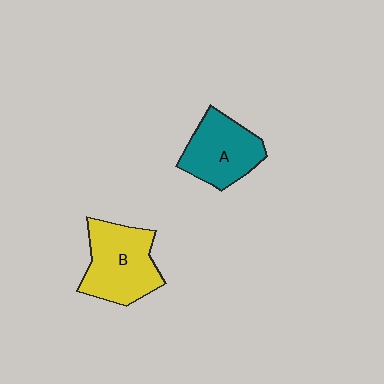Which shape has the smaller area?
Shape A (teal).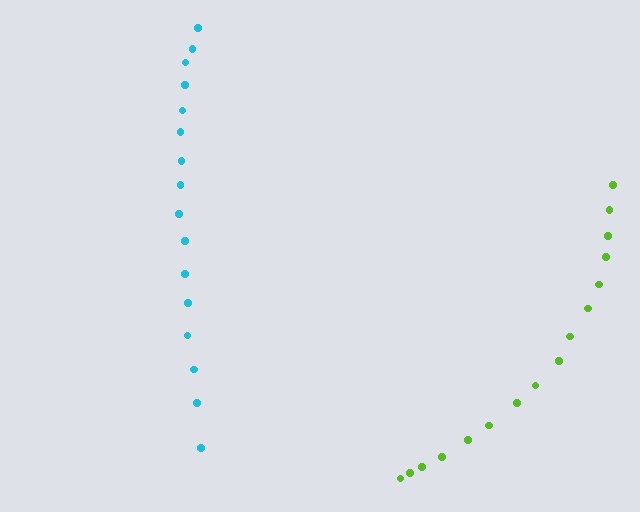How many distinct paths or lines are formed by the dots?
There are 2 distinct paths.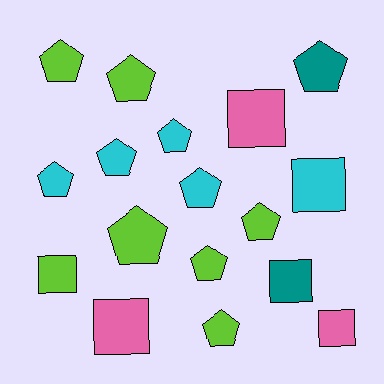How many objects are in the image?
There are 17 objects.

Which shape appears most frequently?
Pentagon, with 11 objects.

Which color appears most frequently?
Lime, with 7 objects.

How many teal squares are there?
There is 1 teal square.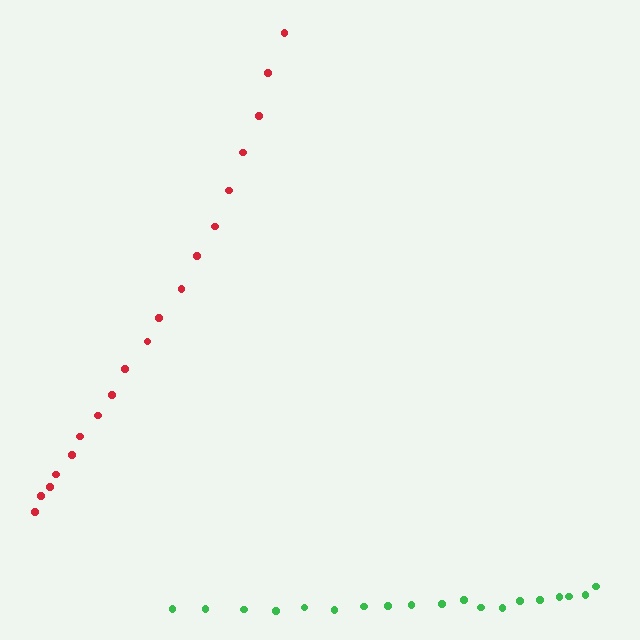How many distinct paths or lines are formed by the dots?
There are 2 distinct paths.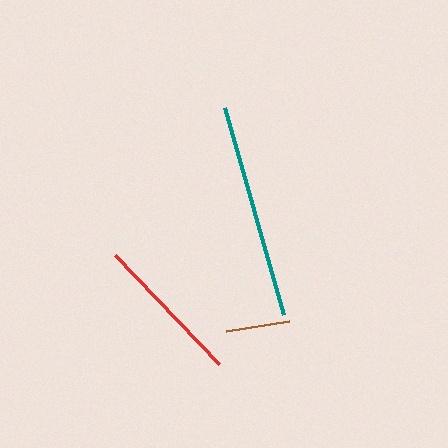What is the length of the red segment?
The red segment is approximately 151 pixels long.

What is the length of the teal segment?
The teal segment is approximately 215 pixels long.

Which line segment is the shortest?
The brown line is the shortest at approximately 64 pixels.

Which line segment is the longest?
The teal line is the longest at approximately 215 pixels.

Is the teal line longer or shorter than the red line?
The teal line is longer than the red line.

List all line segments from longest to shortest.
From longest to shortest: teal, red, brown.